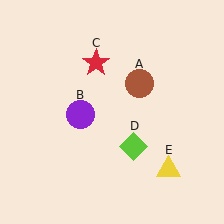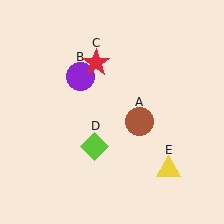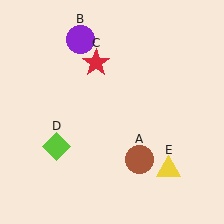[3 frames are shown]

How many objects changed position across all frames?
3 objects changed position: brown circle (object A), purple circle (object B), lime diamond (object D).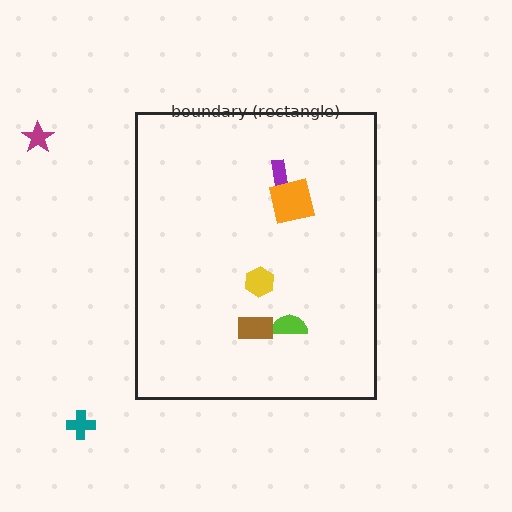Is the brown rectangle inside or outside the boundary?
Inside.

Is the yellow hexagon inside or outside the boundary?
Inside.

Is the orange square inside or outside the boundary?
Inside.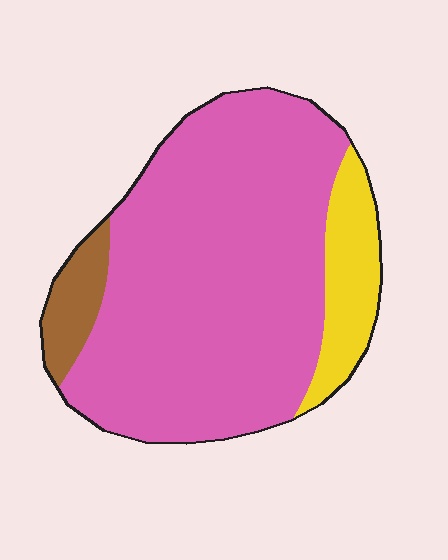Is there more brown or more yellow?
Yellow.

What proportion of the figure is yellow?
Yellow covers around 15% of the figure.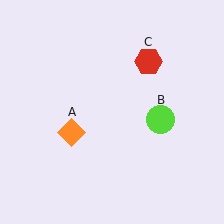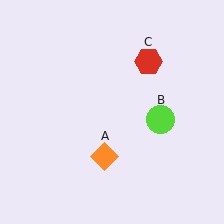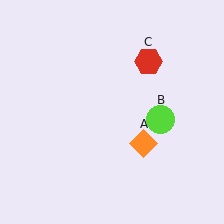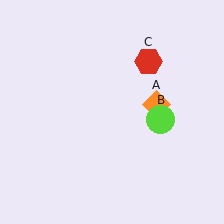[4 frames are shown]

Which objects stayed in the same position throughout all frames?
Lime circle (object B) and red hexagon (object C) remained stationary.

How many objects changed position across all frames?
1 object changed position: orange diamond (object A).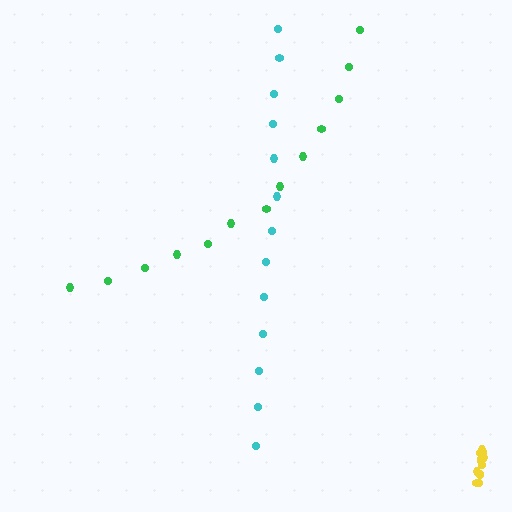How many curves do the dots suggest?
There are 3 distinct paths.